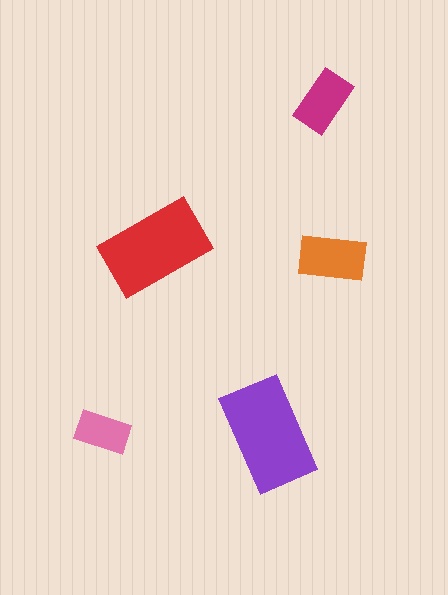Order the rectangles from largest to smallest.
the purple one, the red one, the orange one, the magenta one, the pink one.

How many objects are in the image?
There are 5 objects in the image.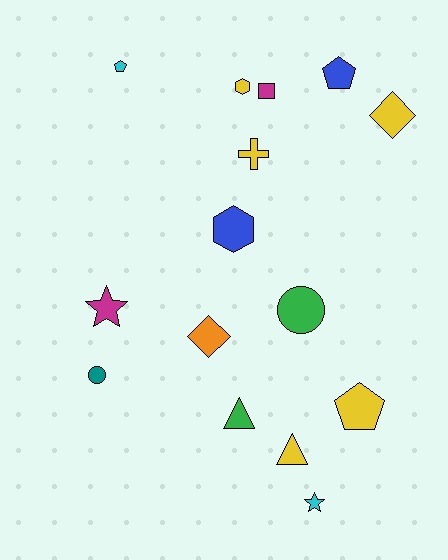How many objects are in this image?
There are 15 objects.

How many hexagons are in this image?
There are 2 hexagons.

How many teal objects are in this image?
There is 1 teal object.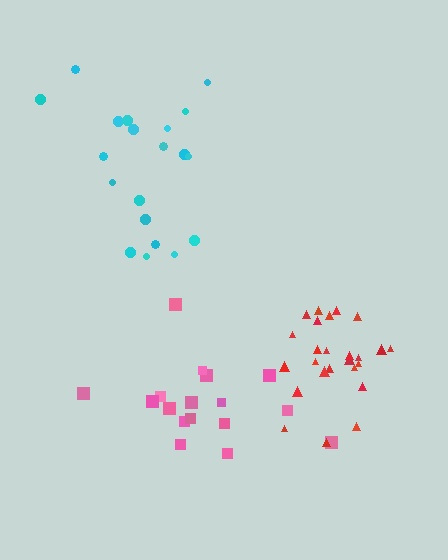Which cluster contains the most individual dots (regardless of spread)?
Red (25).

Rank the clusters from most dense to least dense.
red, cyan, pink.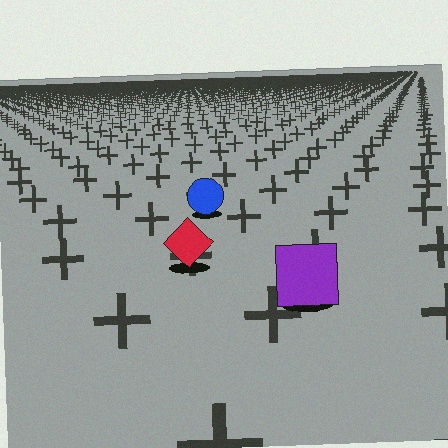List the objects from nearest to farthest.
From nearest to farthest: the purple square, the red diamond, the blue circle.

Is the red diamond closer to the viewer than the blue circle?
Yes. The red diamond is closer — you can tell from the texture gradient: the ground texture is coarser near it.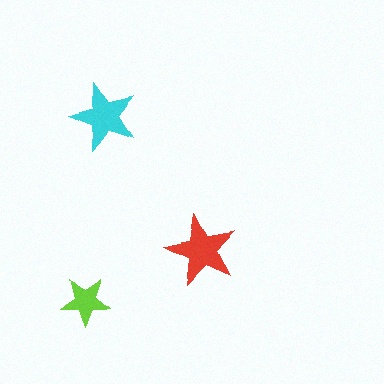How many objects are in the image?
There are 3 objects in the image.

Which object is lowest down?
The lime star is bottommost.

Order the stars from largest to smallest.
the red one, the cyan one, the lime one.